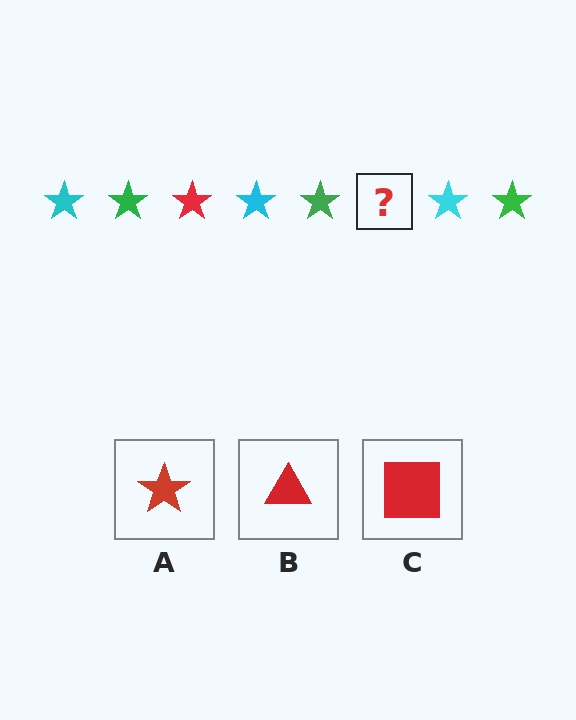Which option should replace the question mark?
Option A.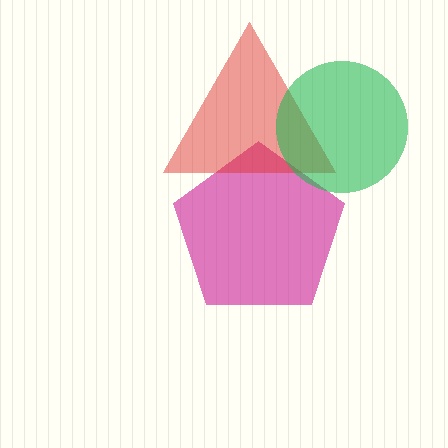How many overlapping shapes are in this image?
There are 3 overlapping shapes in the image.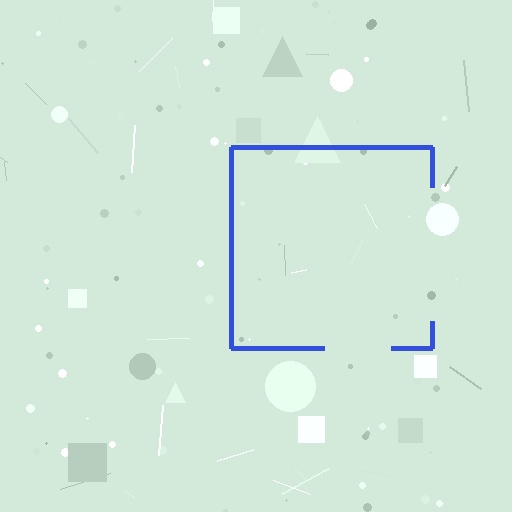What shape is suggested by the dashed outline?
The dashed outline suggests a square.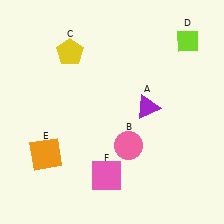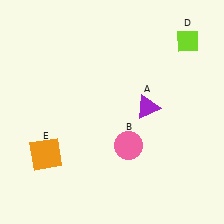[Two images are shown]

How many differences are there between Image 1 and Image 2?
There are 2 differences between the two images.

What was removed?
The pink square (F), the yellow pentagon (C) were removed in Image 2.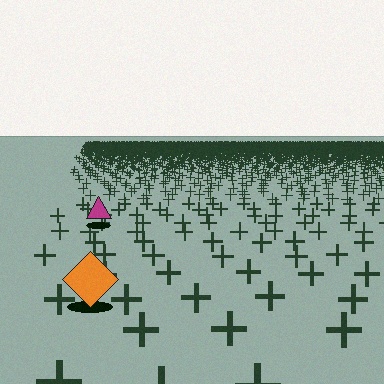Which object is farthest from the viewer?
The magenta triangle is farthest from the viewer. It appears smaller and the ground texture around it is denser.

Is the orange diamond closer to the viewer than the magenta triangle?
Yes. The orange diamond is closer — you can tell from the texture gradient: the ground texture is coarser near it.